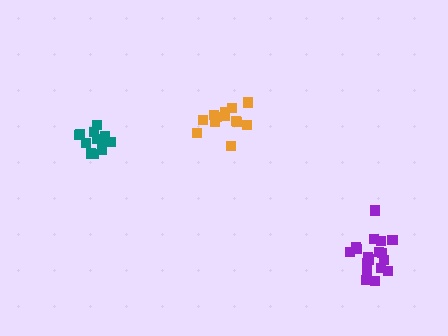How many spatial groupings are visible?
There are 3 spatial groupings.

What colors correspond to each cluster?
The clusters are colored: purple, teal, orange.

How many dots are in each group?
Group 1: 18 dots, Group 2: 12 dots, Group 3: 13 dots (43 total).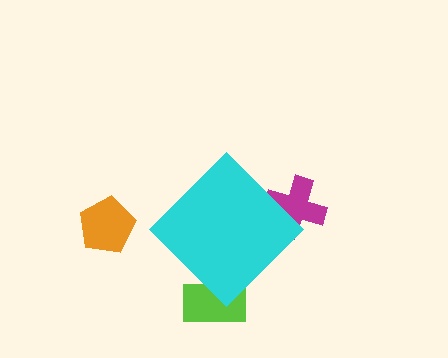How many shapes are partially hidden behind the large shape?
2 shapes are partially hidden.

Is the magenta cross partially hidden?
Yes, the magenta cross is partially hidden behind the cyan diamond.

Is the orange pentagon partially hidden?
No, the orange pentagon is fully visible.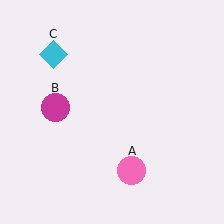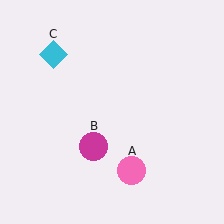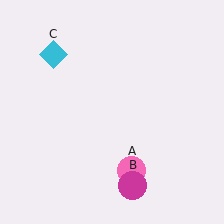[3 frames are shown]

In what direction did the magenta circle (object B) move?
The magenta circle (object B) moved down and to the right.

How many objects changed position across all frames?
1 object changed position: magenta circle (object B).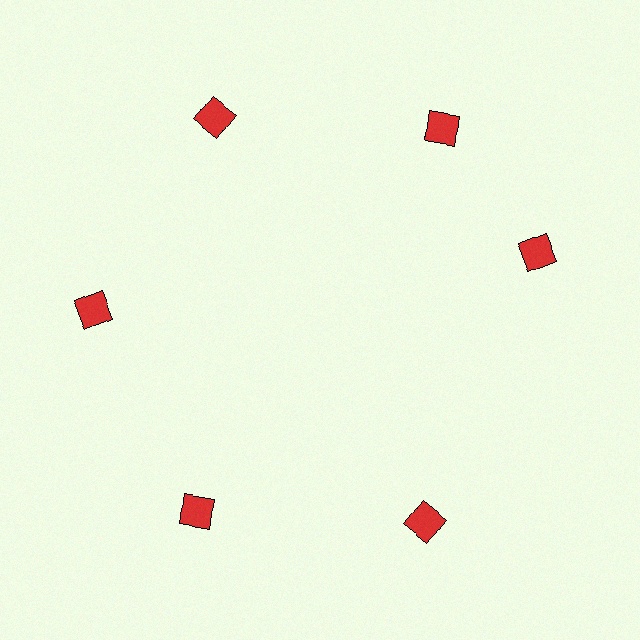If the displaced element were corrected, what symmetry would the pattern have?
It would have 6-fold rotational symmetry — the pattern would map onto itself every 60 degrees.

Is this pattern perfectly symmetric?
No. The 6 red squares are arranged in a ring, but one element near the 3 o'clock position is rotated out of alignment along the ring, breaking the 6-fold rotational symmetry.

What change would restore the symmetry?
The symmetry would be restored by rotating it back into even spacing with its neighbors so that all 6 squares sit at equal angles and equal distance from the center.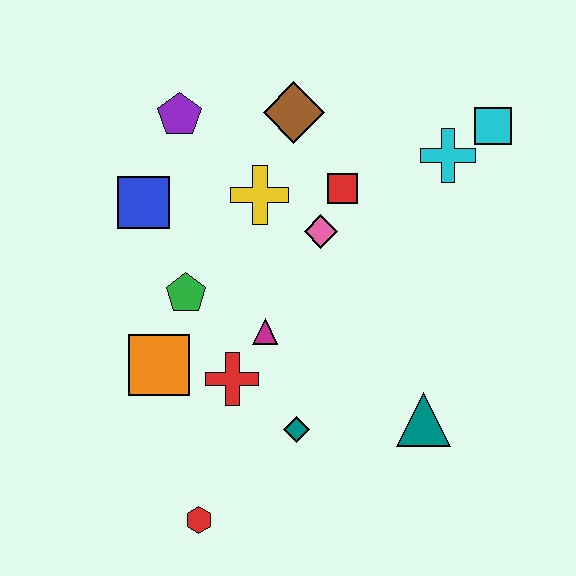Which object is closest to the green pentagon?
The orange square is closest to the green pentagon.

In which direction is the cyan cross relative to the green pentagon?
The cyan cross is to the right of the green pentagon.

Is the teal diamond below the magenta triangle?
Yes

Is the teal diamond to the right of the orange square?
Yes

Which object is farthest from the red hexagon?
The cyan square is farthest from the red hexagon.